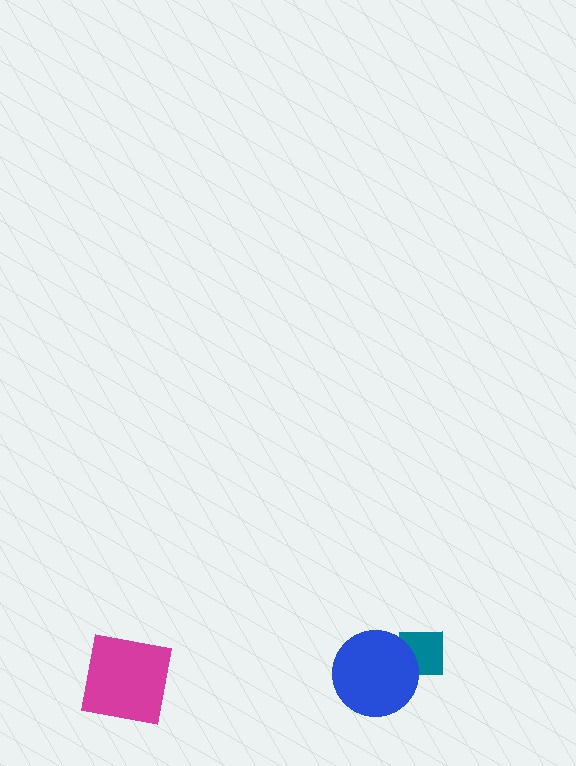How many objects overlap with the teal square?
1 object overlaps with the teal square.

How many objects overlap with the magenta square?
0 objects overlap with the magenta square.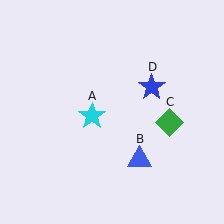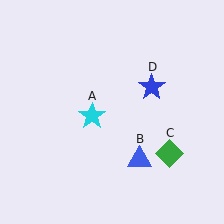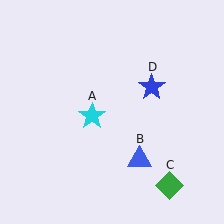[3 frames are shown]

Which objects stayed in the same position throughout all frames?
Cyan star (object A) and blue triangle (object B) and blue star (object D) remained stationary.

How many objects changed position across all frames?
1 object changed position: green diamond (object C).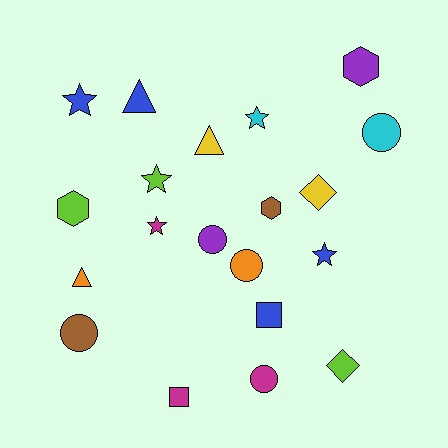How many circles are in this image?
There are 5 circles.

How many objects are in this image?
There are 20 objects.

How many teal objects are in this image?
There are no teal objects.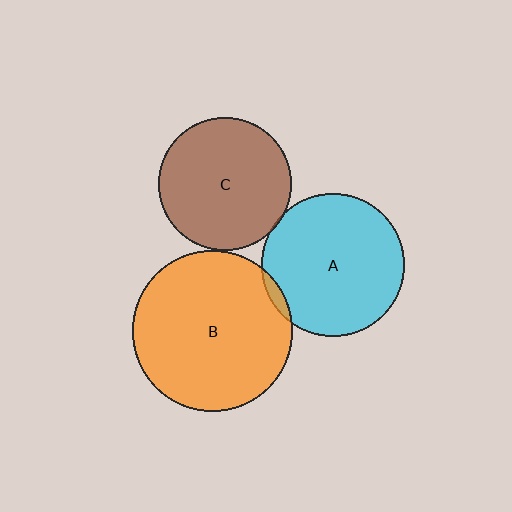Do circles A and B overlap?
Yes.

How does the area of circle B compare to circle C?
Approximately 1.5 times.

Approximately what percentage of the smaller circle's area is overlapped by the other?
Approximately 5%.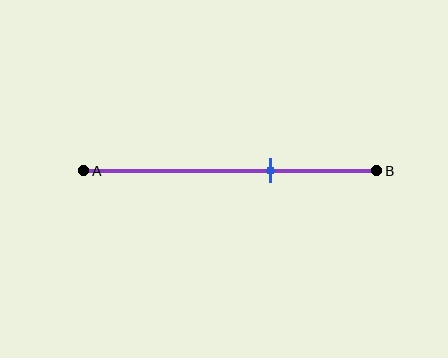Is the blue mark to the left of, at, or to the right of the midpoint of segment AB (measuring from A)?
The blue mark is to the right of the midpoint of segment AB.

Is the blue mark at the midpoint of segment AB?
No, the mark is at about 65% from A, not at the 50% midpoint.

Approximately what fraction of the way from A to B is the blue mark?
The blue mark is approximately 65% of the way from A to B.